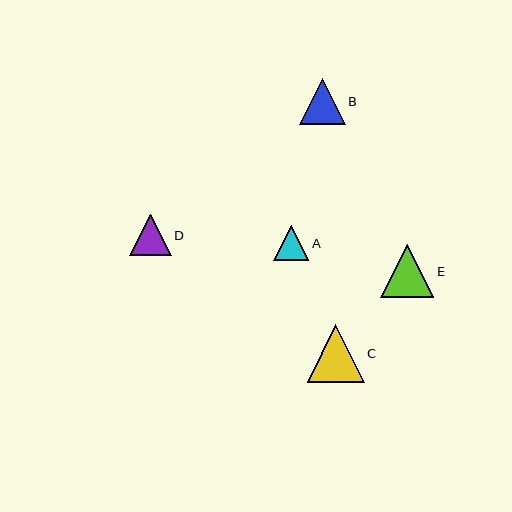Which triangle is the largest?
Triangle C is the largest with a size of approximately 57 pixels.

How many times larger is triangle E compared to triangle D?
Triangle E is approximately 1.3 times the size of triangle D.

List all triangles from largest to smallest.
From largest to smallest: C, E, B, D, A.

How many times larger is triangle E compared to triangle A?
Triangle E is approximately 1.5 times the size of triangle A.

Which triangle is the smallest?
Triangle A is the smallest with a size of approximately 35 pixels.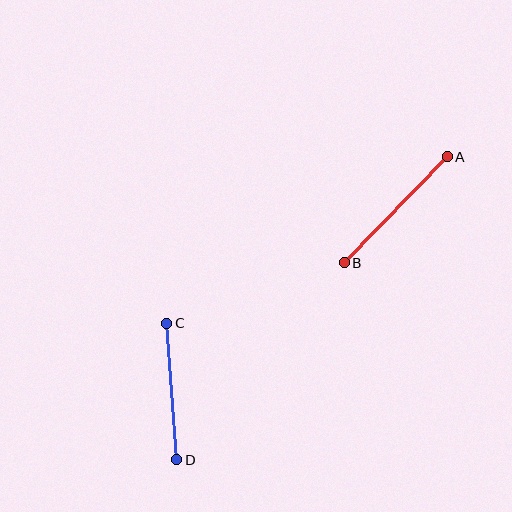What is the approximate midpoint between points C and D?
The midpoint is at approximately (172, 392) pixels.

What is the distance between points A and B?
The distance is approximately 148 pixels.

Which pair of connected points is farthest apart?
Points A and B are farthest apart.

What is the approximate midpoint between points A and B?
The midpoint is at approximately (396, 210) pixels.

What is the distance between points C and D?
The distance is approximately 137 pixels.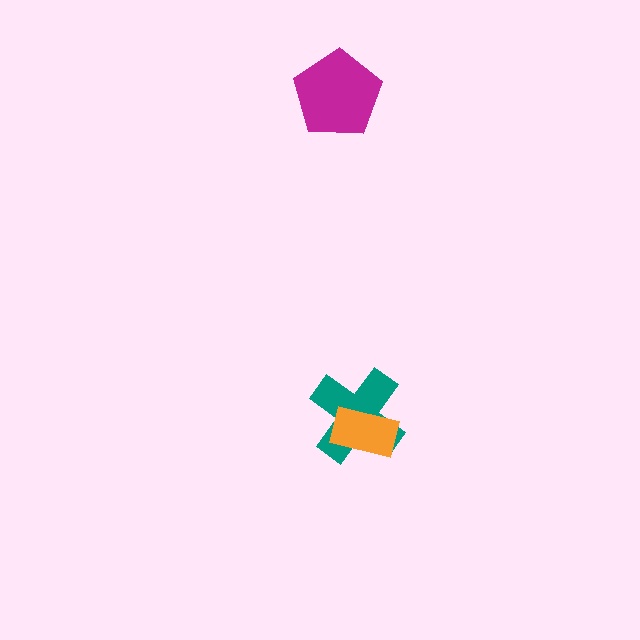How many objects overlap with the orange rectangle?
1 object overlaps with the orange rectangle.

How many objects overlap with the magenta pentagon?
0 objects overlap with the magenta pentagon.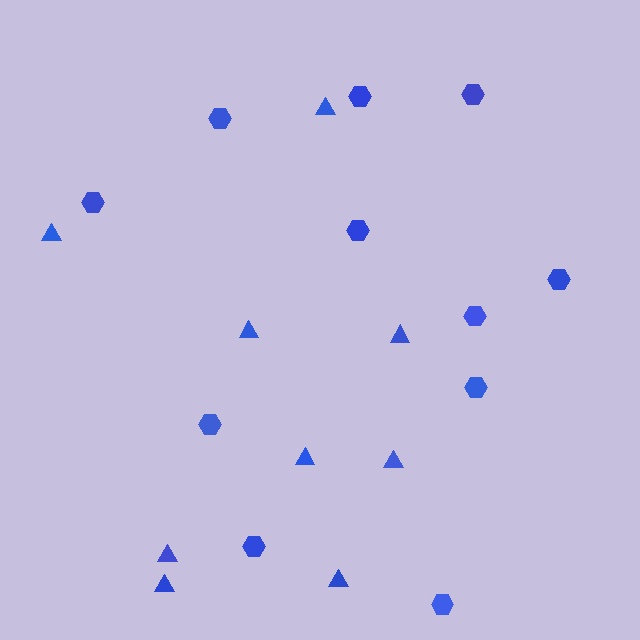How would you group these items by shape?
There are 2 groups: one group of triangles (9) and one group of hexagons (11).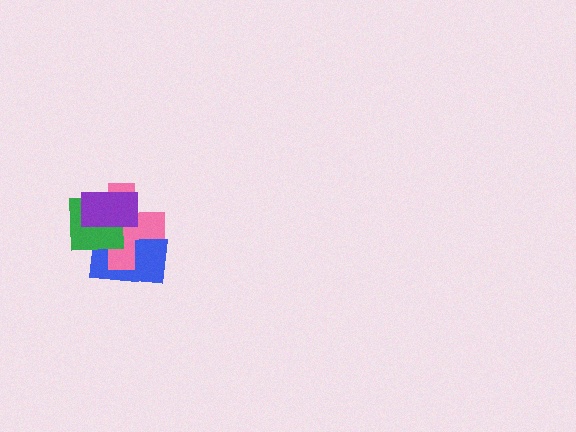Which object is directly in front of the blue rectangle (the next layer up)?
The pink cross is directly in front of the blue rectangle.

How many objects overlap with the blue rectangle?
3 objects overlap with the blue rectangle.